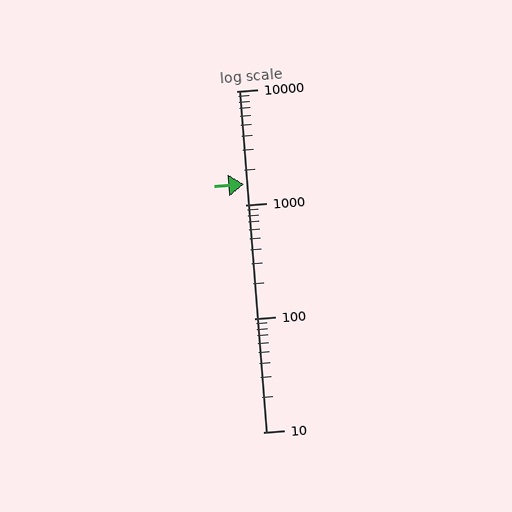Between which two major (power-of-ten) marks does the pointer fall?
The pointer is between 1000 and 10000.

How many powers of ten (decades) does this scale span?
The scale spans 3 decades, from 10 to 10000.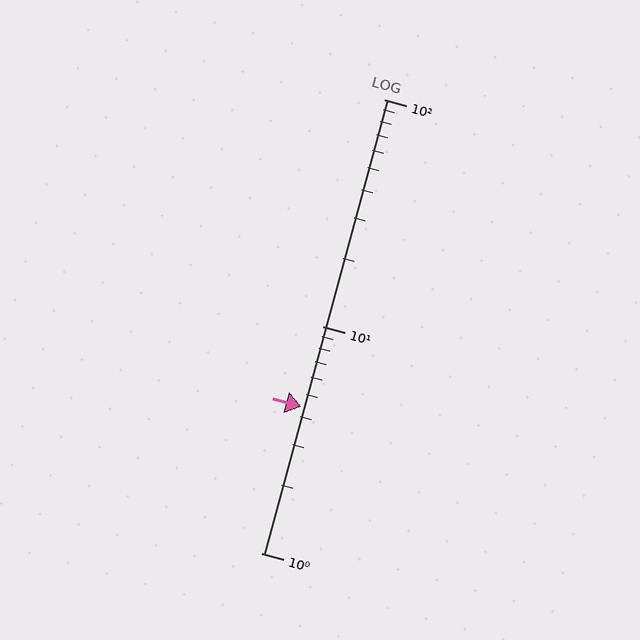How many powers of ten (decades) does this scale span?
The scale spans 2 decades, from 1 to 100.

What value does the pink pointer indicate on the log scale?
The pointer indicates approximately 4.4.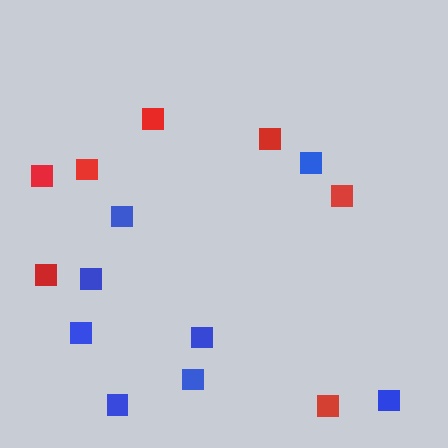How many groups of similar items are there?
There are 2 groups: one group of red squares (7) and one group of blue squares (8).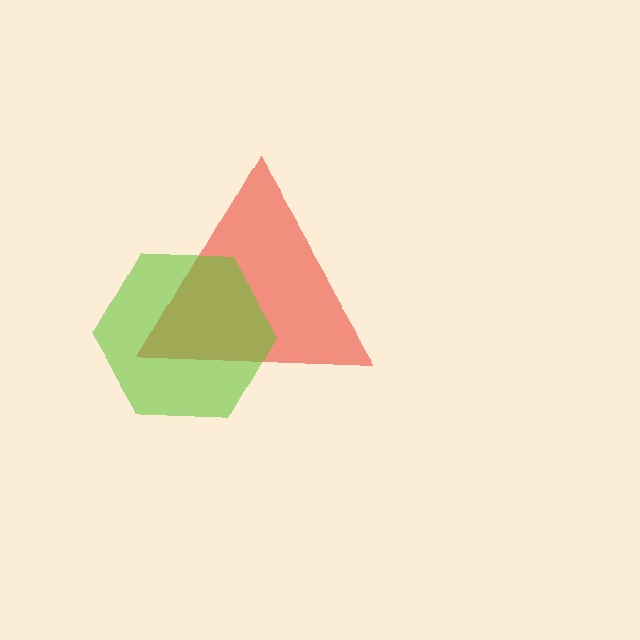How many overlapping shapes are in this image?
There are 2 overlapping shapes in the image.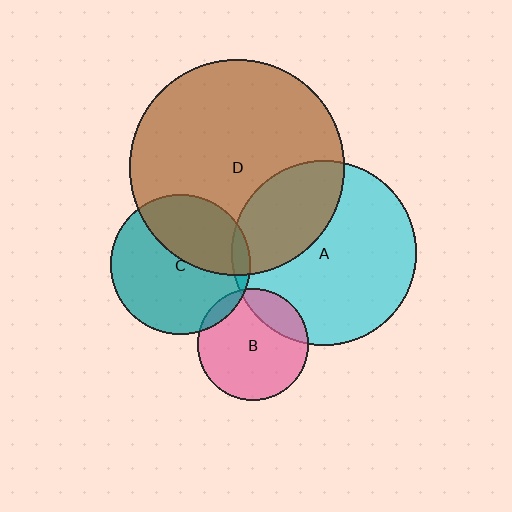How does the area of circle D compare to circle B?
Approximately 3.7 times.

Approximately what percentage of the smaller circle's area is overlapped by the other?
Approximately 10%.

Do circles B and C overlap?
Yes.